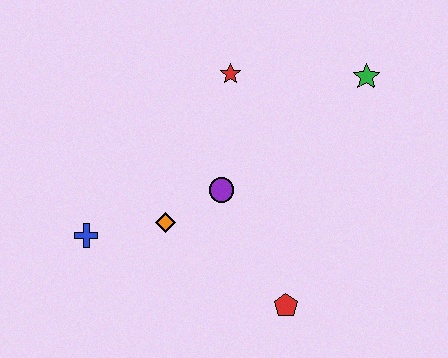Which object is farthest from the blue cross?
The green star is farthest from the blue cross.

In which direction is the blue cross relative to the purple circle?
The blue cross is to the left of the purple circle.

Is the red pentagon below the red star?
Yes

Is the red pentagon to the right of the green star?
No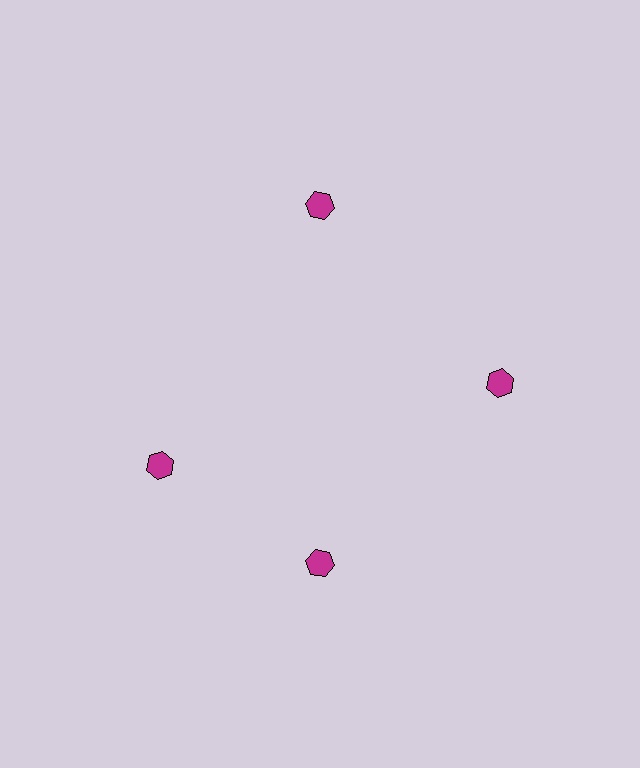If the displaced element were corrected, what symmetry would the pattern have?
It would have 4-fold rotational symmetry — the pattern would map onto itself every 90 degrees.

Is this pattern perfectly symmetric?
No. The 4 magenta hexagons are arranged in a ring, but one element near the 9 o'clock position is rotated out of alignment along the ring, breaking the 4-fold rotational symmetry.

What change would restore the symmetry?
The symmetry would be restored by rotating it back into even spacing with its neighbors so that all 4 hexagons sit at equal angles and equal distance from the center.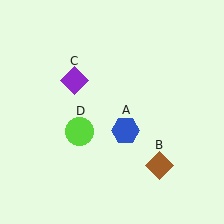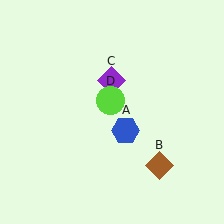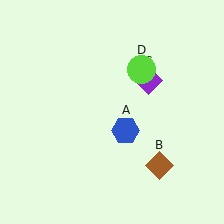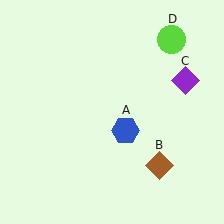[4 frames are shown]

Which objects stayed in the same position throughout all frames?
Blue hexagon (object A) and brown diamond (object B) remained stationary.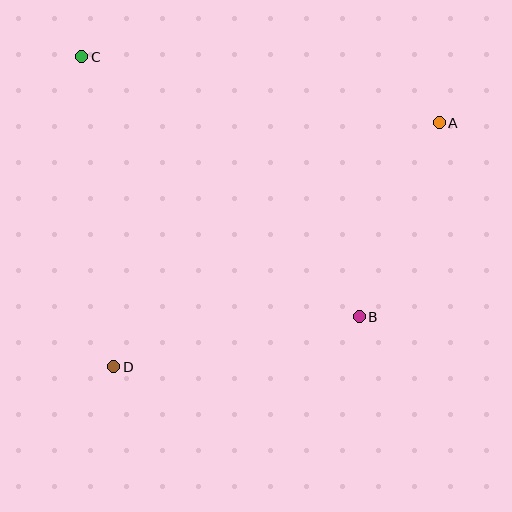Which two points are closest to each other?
Points A and B are closest to each other.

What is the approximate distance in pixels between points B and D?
The distance between B and D is approximately 250 pixels.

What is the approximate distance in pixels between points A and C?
The distance between A and C is approximately 363 pixels.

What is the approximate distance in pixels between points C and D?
The distance between C and D is approximately 311 pixels.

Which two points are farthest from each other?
Points A and D are farthest from each other.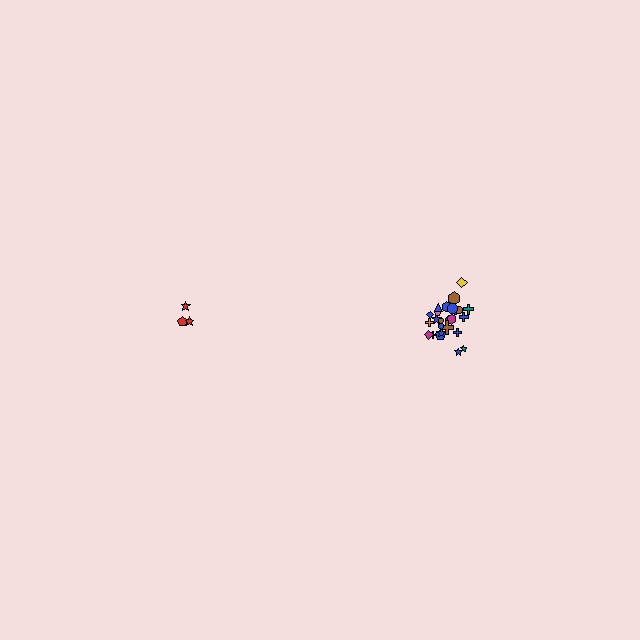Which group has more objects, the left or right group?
The right group.